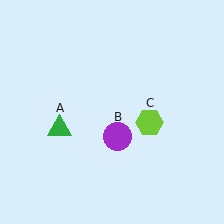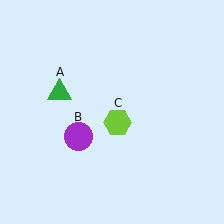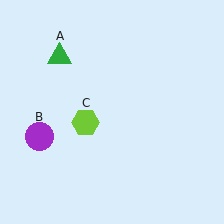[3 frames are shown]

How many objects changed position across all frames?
3 objects changed position: green triangle (object A), purple circle (object B), lime hexagon (object C).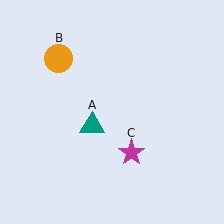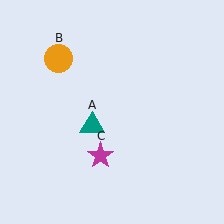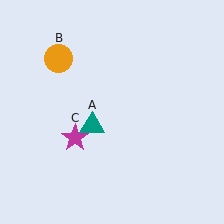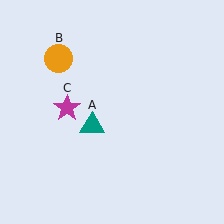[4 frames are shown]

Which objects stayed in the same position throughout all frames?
Teal triangle (object A) and orange circle (object B) remained stationary.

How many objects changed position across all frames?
1 object changed position: magenta star (object C).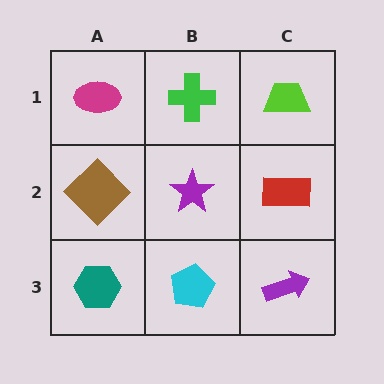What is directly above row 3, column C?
A red rectangle.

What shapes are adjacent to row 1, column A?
A brown diamond (row 2, column A), a green cross (row 1, column B).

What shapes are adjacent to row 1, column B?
A purple star (row 2, column B), a magenta ellipse (row 1, column A), a lime trapezoid (row 1, column C).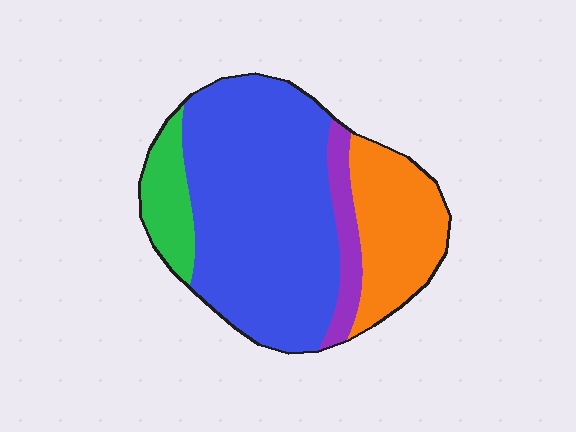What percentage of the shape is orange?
Orange covers around 20% of the shape.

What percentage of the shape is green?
Green covers roughly 10% of the shape.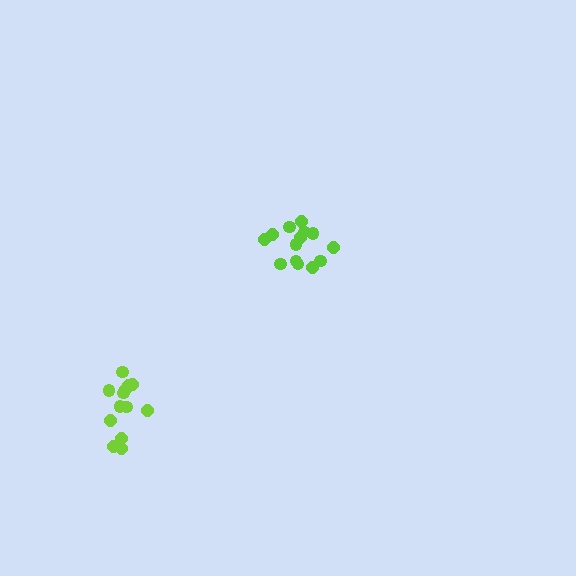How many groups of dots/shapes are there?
There are 2 groups.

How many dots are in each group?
Group 1: 14 dots, Group 2: 13 dots (27 total).